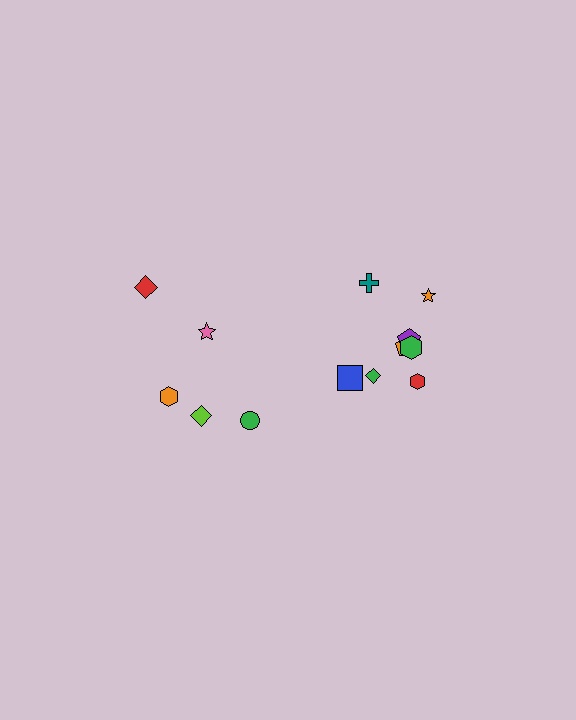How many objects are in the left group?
There are 5 objects.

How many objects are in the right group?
There are 8 objects.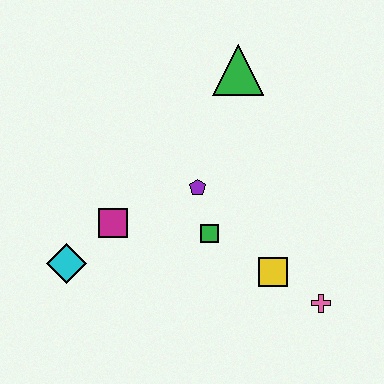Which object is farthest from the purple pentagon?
The pink cross is farthest from the purple pentagon.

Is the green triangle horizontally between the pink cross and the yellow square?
No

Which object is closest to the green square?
The purple pentagon is closest to the green square.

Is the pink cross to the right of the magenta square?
Yes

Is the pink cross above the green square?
No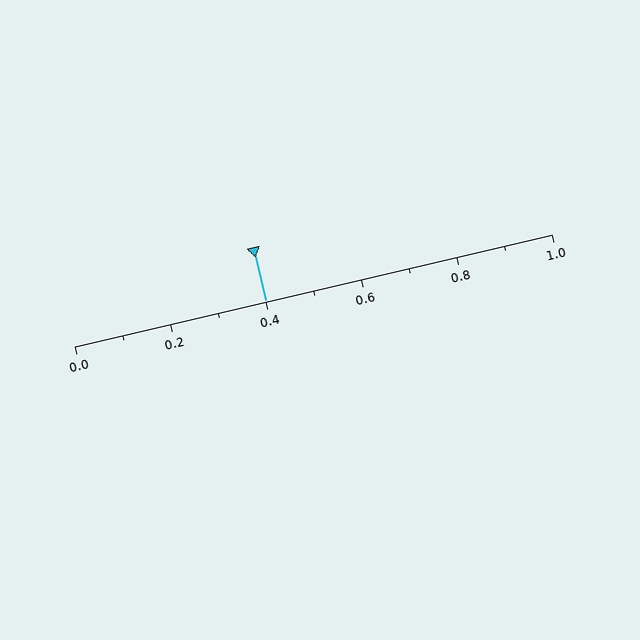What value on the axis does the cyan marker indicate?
The marker indicates approximately 0.4.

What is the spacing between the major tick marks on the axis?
The major ticks are spaced 0.2 apart.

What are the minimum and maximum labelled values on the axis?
The axis runs from 0.0 to 1.0.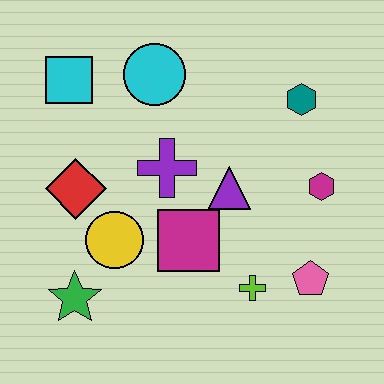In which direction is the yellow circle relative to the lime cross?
The yellow circle is to the left of the lime cross.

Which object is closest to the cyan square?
The cyan circle is closest to the cyan square.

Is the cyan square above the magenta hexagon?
Yes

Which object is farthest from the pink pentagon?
The cyan square is farthest from the pink pentagon.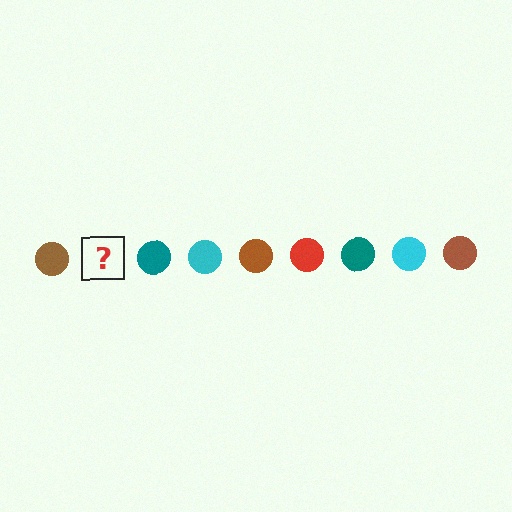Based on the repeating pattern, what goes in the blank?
The blank should be a red circle.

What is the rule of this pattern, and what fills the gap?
The rule is that the pattern cycles through brown, red, teal, cyan circles. The gap should be filled with a red circle.